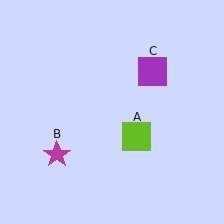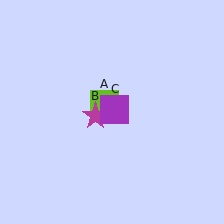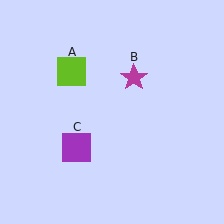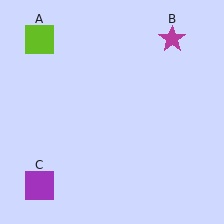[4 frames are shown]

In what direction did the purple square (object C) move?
The purple square (object C) moved down and to the left.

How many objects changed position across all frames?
3 objects changed position: lime square (object A), magenta star (object B), purple square (object C).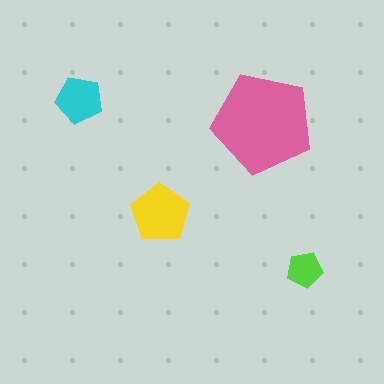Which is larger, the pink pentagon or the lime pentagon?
The pink one.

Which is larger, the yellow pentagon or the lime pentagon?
The yellow one.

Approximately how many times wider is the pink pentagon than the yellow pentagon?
About 1.5 times wider.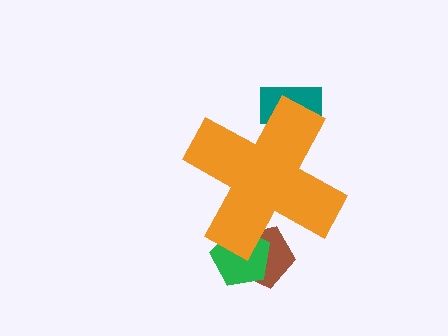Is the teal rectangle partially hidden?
Yes, the teal rectangle is partially hidden behind the orange cross.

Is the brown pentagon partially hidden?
Yes, the brown pentagon is partially hidden behind the orange cross.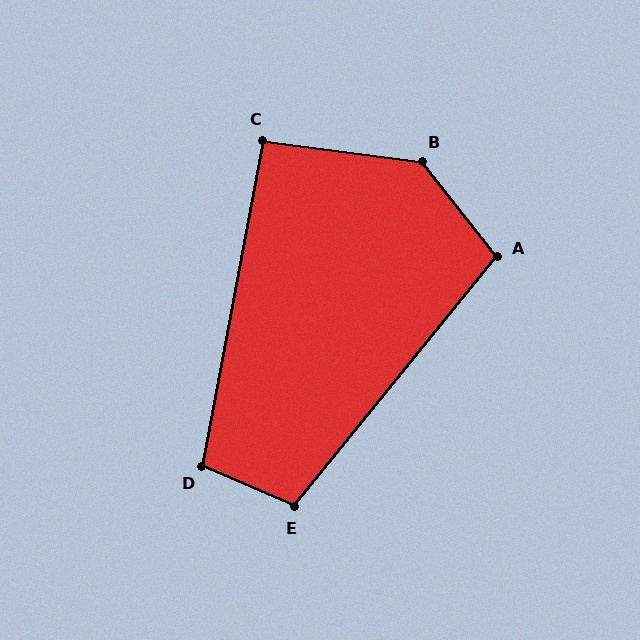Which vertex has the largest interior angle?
B, at approximately 136 degrees.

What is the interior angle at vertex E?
Approximately 106 degrees (obtuse).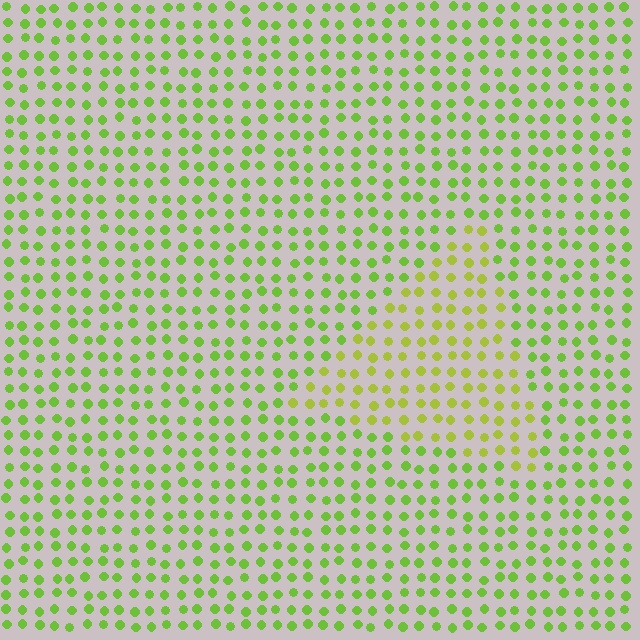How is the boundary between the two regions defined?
The boundary is defined purely by a slight shift in hue (about 25 degrees). Spacing, size, and orientation are identical on both sides.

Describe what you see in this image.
The image is filled with small lime elements in a uniform arrangement. A triangle-shaped region is visible where the elements are tinted to a slightly different hue, forming a subtle color boundary.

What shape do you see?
I see a triangle.